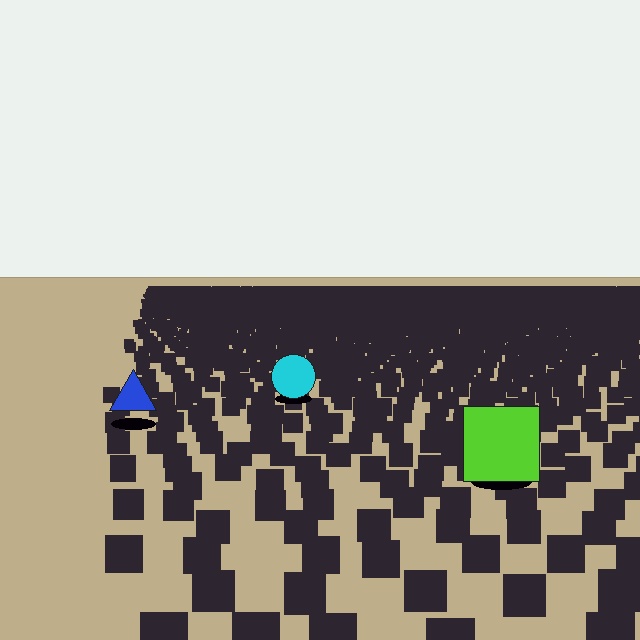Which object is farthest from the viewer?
The cyan circle is farthest from the viewer. It appears smaller and the ground texture around it is denser.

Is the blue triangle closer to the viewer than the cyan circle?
Yes. The blue triangle is closer — you can tell from the texture gradient: the ground texture is coarser near it.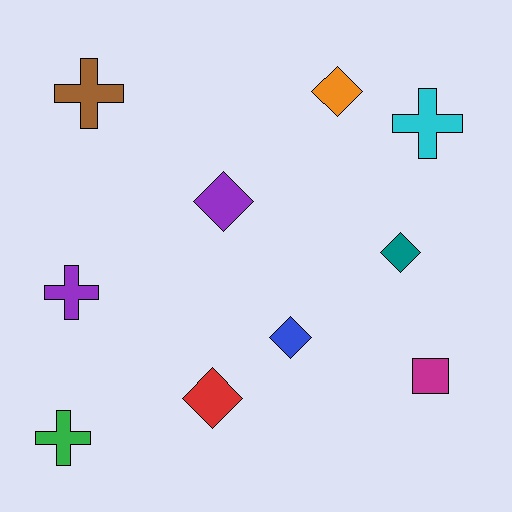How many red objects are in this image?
There is 1 red object.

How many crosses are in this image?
There are 4 crosses.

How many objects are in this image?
There are 10 objects.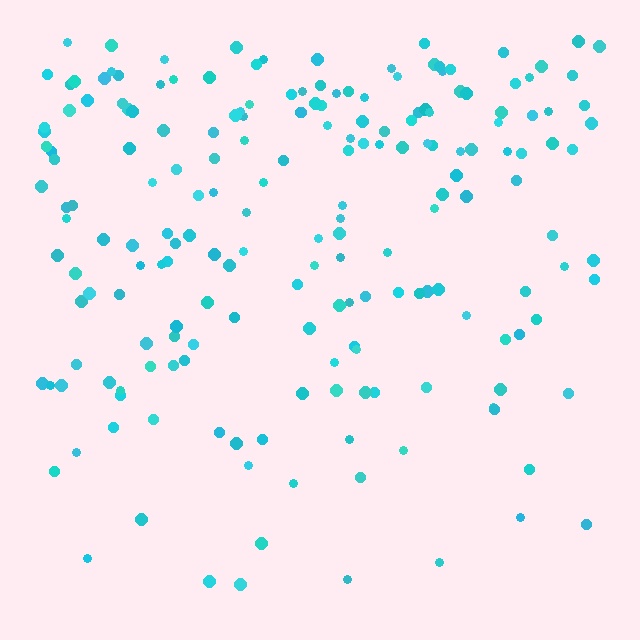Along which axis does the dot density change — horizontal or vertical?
Vertical.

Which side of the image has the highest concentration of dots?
The top.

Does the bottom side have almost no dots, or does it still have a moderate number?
Still a moderate number, just noticeably fewer than the top.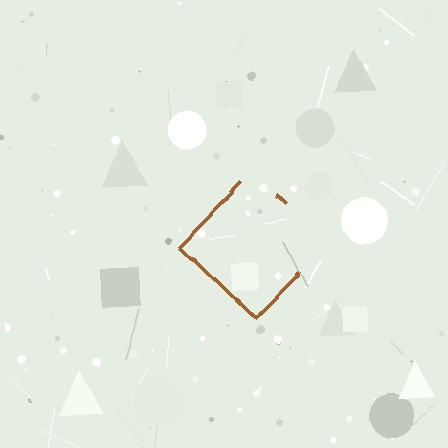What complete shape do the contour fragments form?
The contour fragments form a diamond.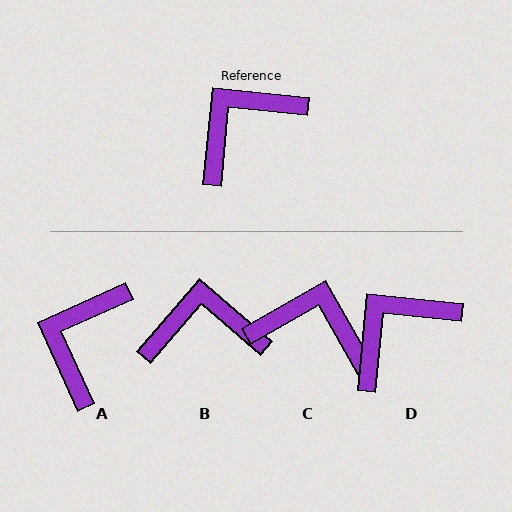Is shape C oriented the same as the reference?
No, it is off by about 55 degrees.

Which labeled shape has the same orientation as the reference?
D.